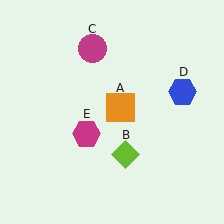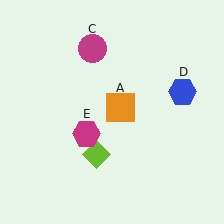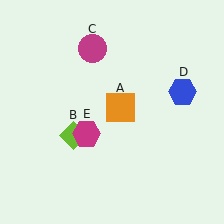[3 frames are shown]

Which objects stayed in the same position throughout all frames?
Orange square (object A) and magenta circle (object C) and blue hexagon (object D) and magenta hexagon (object E) remained stationary.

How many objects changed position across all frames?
1 object changed position: lime diamond (object B).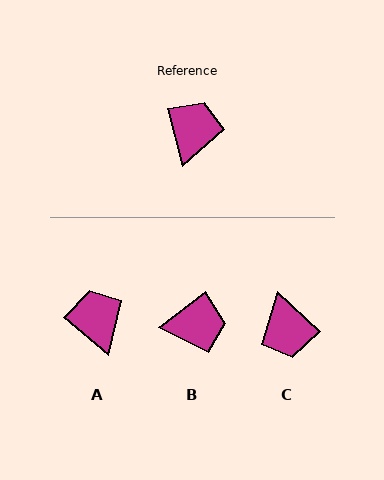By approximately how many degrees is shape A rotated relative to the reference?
Approximately 36 degrees counter-clockwise.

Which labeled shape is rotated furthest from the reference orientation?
C, about 148 degrees away.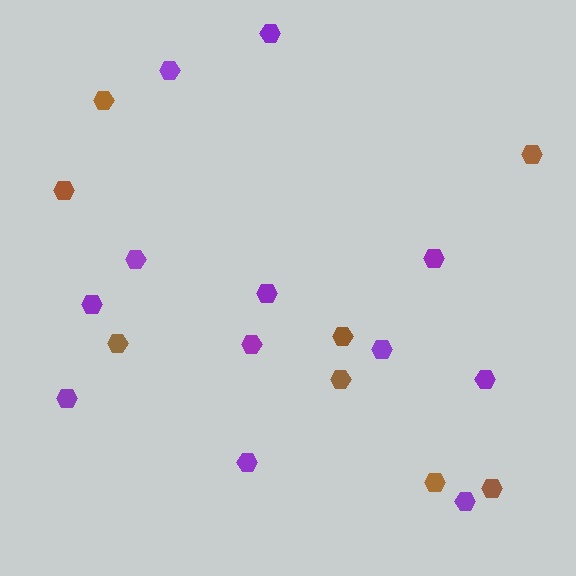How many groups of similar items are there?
There are 2 groups: one group of purple hexagons (12) and one group of brown hexagons (8).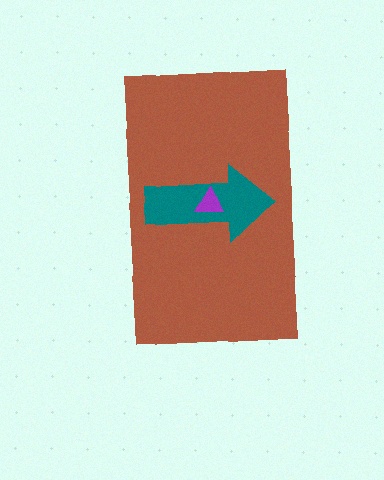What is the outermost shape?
The brown rectangle.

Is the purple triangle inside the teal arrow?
Yes.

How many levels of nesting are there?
3.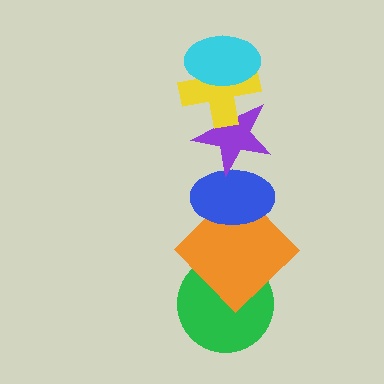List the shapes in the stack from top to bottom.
From top to bottom: the cyan ellipse, the yellow cross, the purple star, the blue ellipse, the orange diamond, the green circle.